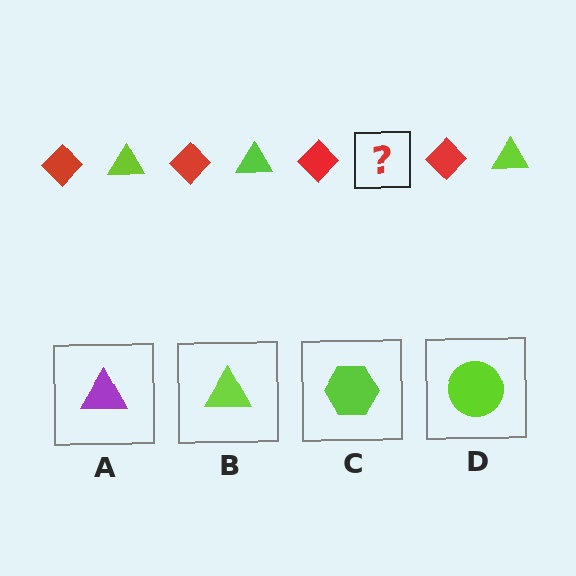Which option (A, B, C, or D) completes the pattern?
B.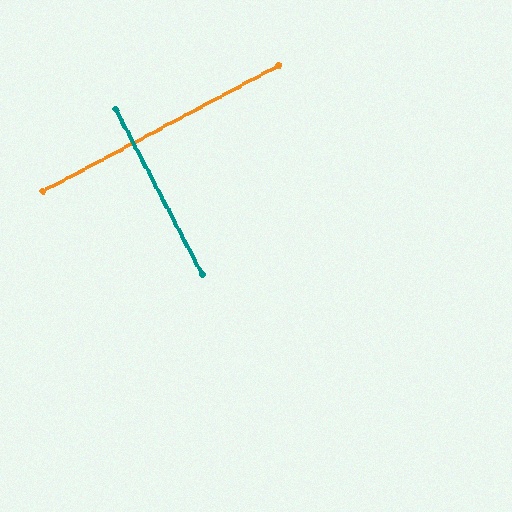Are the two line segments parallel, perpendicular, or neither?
Perpendicular — they meet at approximately 89°.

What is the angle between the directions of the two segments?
Approximately 89 degrees.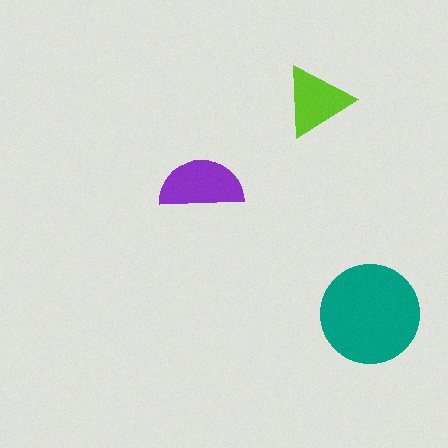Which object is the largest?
The teal circle.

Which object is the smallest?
The lime triangle.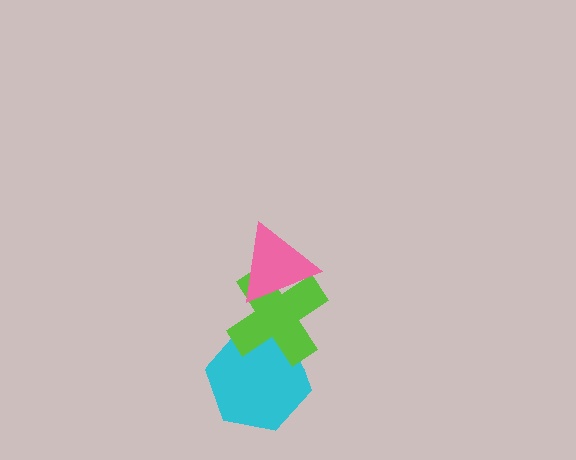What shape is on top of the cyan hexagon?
The lime cross is on top of the cyan hexagon.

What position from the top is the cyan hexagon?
The cyan hexagon is 3rd from the top.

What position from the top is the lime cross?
The lime cross is 2nd from the top.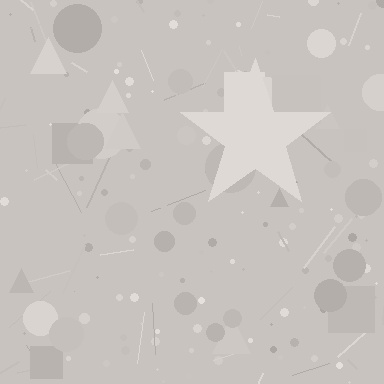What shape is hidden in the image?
A star is hidden in the image.